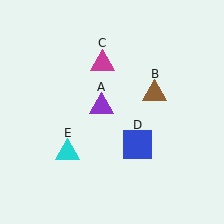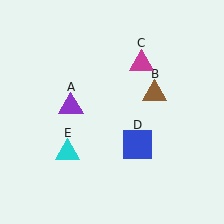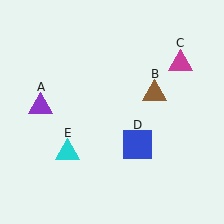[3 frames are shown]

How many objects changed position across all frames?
2 objects changed position: purple triangle (object A), magenta triangle (object C).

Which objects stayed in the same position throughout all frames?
Brown triangle (object B) and blue square (object D) and cyan triangle (object E) remained stationary.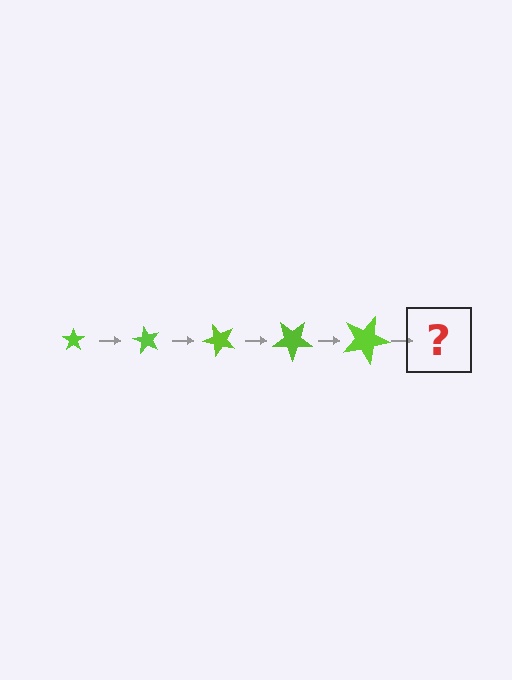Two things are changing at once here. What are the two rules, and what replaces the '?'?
The two rules are that the star grows larger each step and it rotates 60 degrees each step. The '?' should be a star, larger than the previous one and rotated 300 degrees from the start.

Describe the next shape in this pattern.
It should be a star, larger than the previous one and rotated 300 degrees from the start.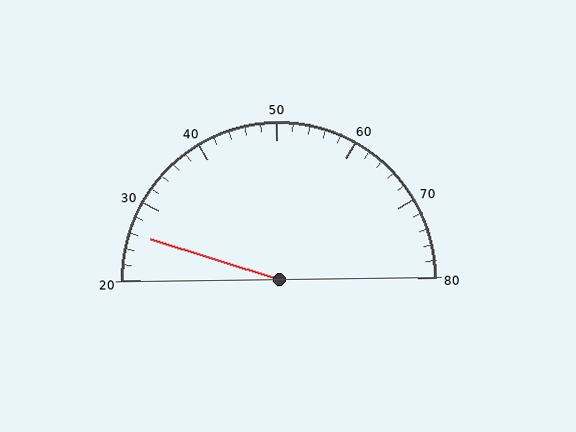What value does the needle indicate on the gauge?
The needle indicates approximately 26.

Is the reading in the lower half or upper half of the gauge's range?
The reading is in the lower half of the range (20 to 80).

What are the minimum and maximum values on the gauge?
The gauge ranges from 20 to 80.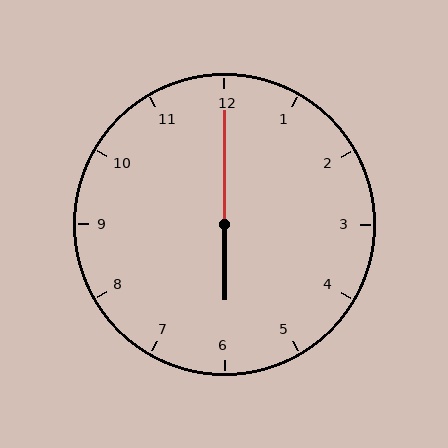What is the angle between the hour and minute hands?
Approximately 180 degrees.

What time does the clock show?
6:00.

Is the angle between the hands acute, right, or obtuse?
It is obtuse.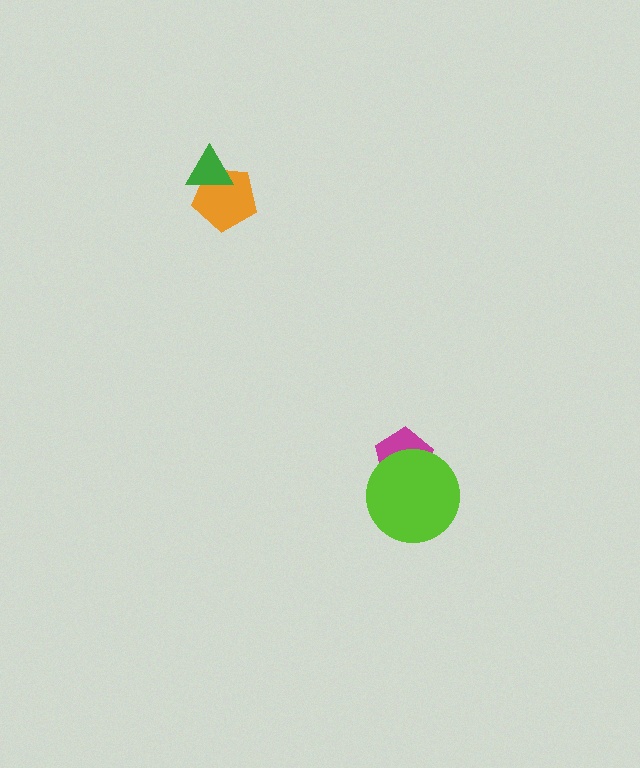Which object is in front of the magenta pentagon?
The lime circle is in front of the magenta pentagon.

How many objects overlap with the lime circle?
1 object overlaps with the lime circle.